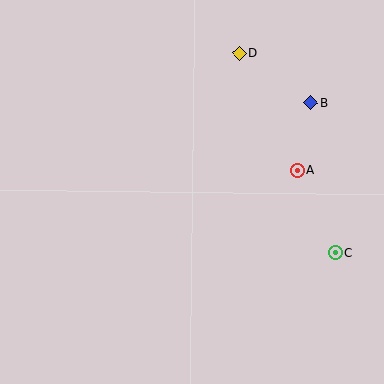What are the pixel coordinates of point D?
Point D is at (239, 53).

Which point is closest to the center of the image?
Point A at (298, 170) is closest to the center.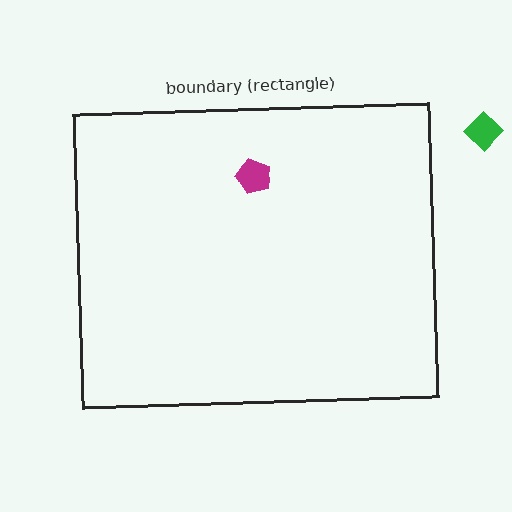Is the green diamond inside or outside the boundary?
Outside.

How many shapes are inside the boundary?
1 inside, 1 outside.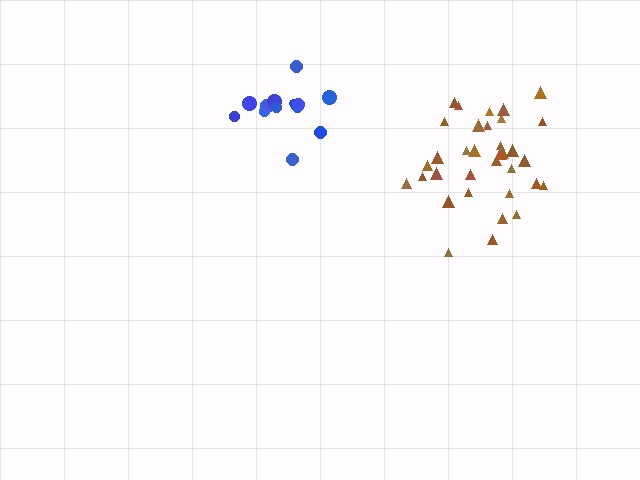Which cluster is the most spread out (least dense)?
Brown.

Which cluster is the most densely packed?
Blue.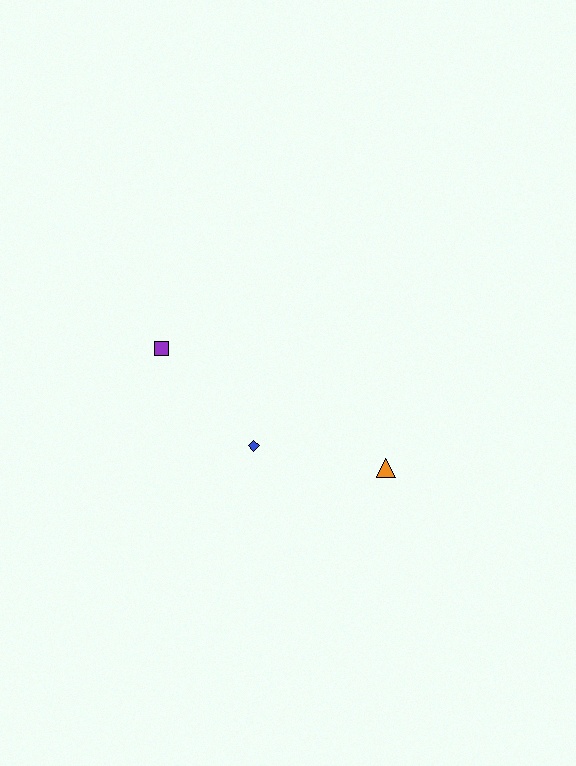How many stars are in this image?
There are no stars.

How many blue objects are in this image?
There is 1 blue object.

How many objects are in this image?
There are 3 objects.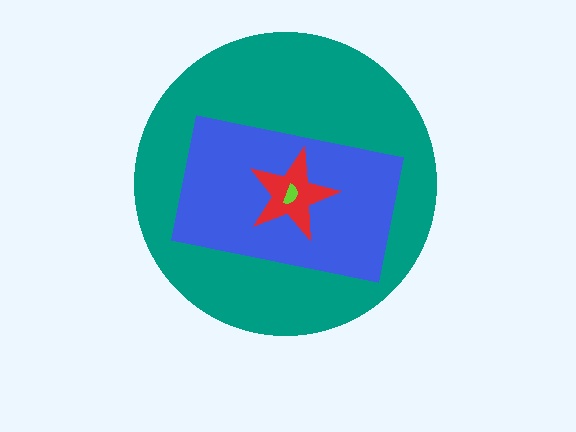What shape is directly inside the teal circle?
The blue rectangle.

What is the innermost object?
The lime semicircle.